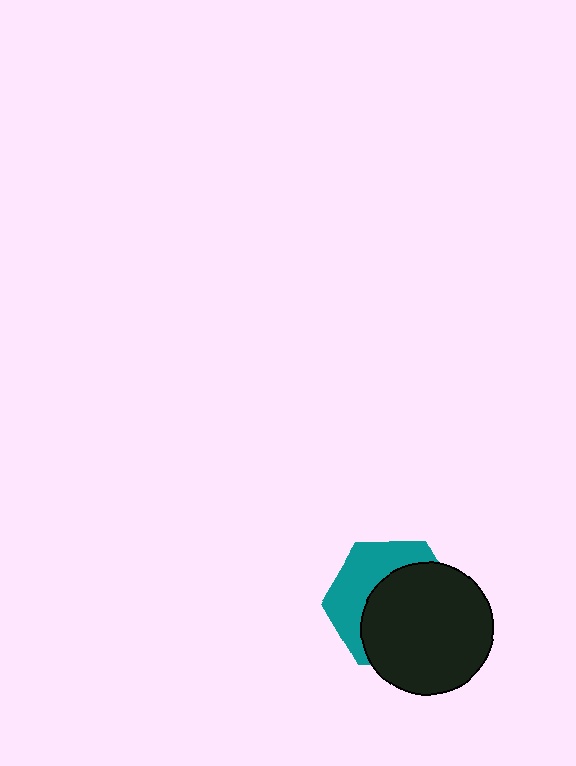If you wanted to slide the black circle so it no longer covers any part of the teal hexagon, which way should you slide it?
Slide it toward the lower-right — that is the most direct way to separate the two shapes.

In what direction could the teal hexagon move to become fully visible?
The teal hexagon could move toward the upper-left. That would shift it out from behind the black circle entirely.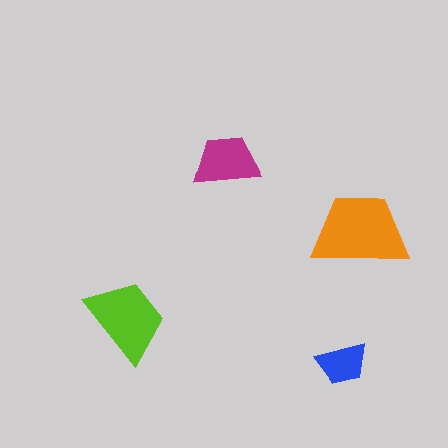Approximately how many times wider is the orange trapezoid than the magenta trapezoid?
About 1.5 times wider.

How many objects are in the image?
There are 4 objects in the image.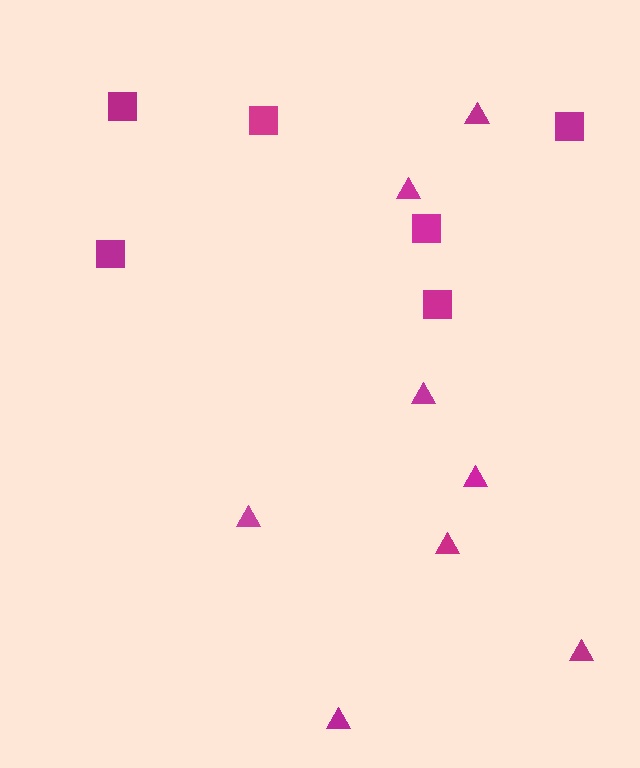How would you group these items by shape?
There are 2 groups: one group of squares (6) and one group of triangles (8).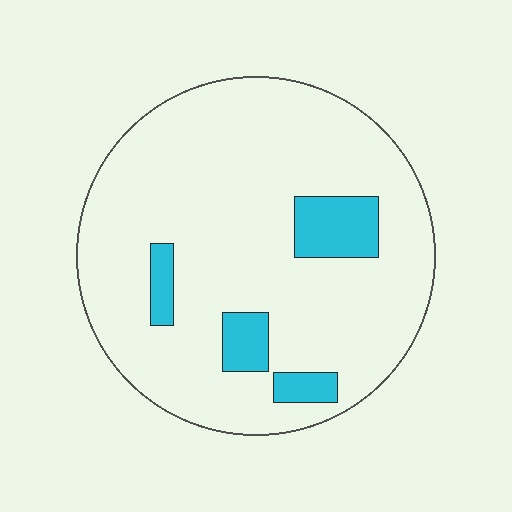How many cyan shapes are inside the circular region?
4.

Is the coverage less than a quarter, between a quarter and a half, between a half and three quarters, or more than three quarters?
Less than a quarter.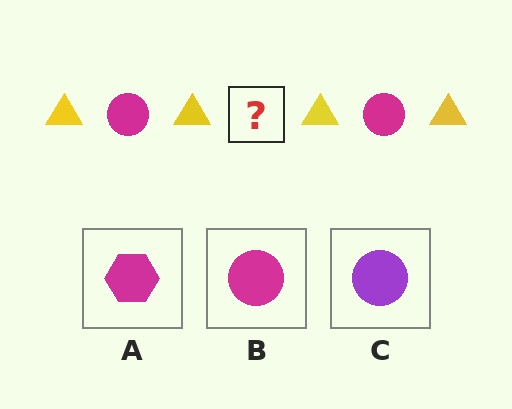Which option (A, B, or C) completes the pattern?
B.